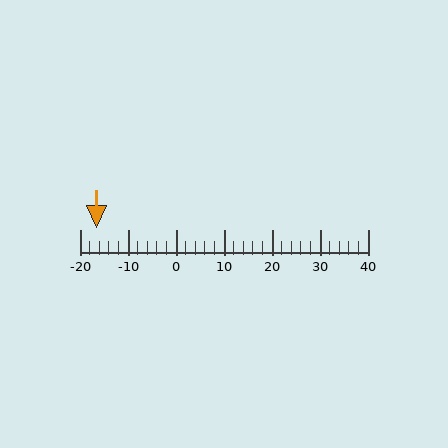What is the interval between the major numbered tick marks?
The major tick marks are spaced 10 units apart.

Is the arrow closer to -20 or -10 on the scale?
The arrow is closer to -20.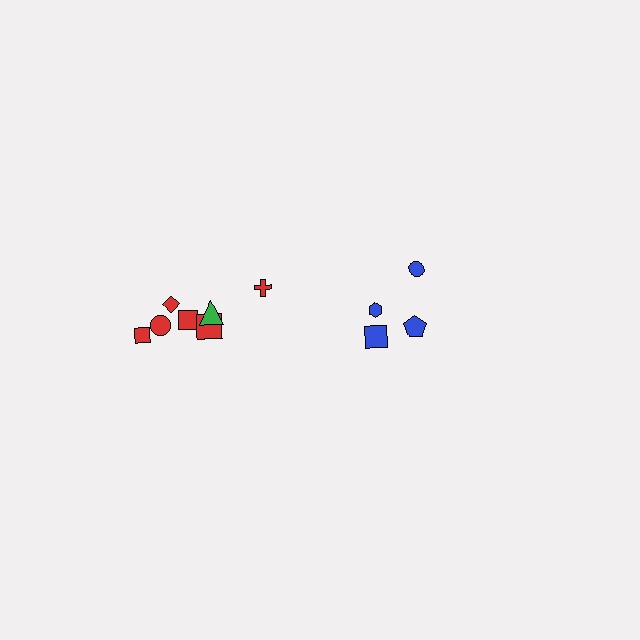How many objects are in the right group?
There are 4 objects.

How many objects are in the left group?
There are 7 objects.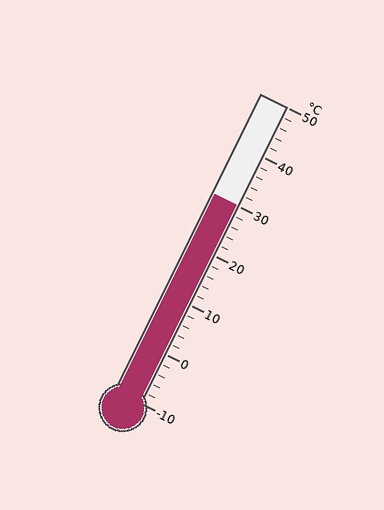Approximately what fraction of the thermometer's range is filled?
The thermometer is filled to approximately 65% of its range.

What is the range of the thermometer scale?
The thermometer scale ranges from -10°C to 50°C.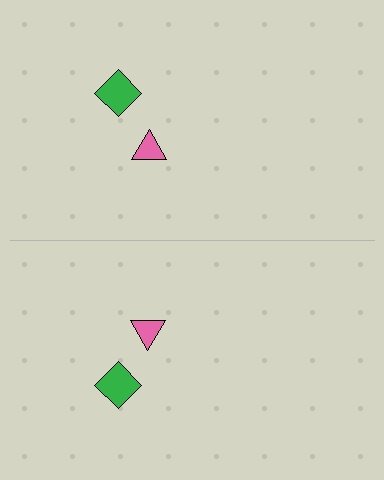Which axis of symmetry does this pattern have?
The pattern has a horizontal axis of symmetry running through the center of the image.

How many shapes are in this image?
There are 4 shapes in this image.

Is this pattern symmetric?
Yes, this pattern has bilateral (reflection) symmetry.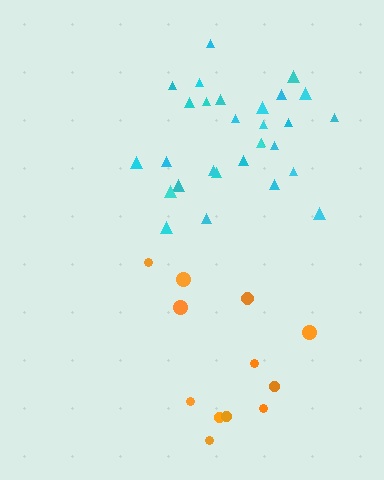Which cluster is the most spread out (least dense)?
Orange.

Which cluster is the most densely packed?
Cyan.